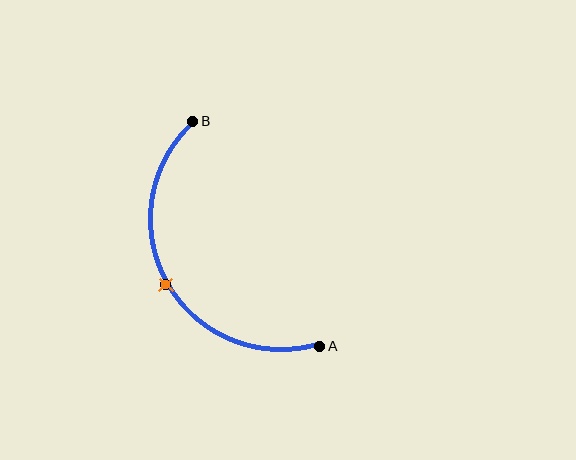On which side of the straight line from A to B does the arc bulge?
The arc bulges to the left of the straight line connecting A and B.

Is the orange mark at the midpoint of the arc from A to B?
Yes. The orange mark lies on the arc at equal arc-length from both A and B — it is the arc midpoint.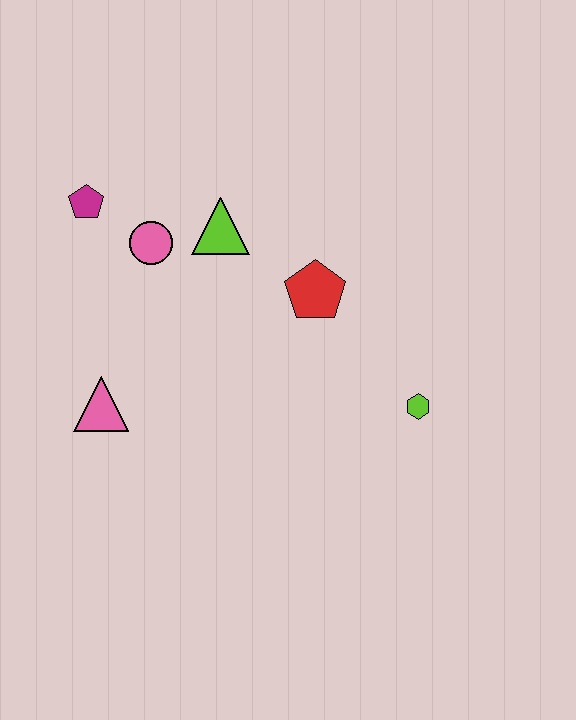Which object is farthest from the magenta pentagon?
The lime hexagon is farthest from the magenta pentagon.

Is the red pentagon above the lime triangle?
No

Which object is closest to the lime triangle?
The pink circle is closest to the lime triangle.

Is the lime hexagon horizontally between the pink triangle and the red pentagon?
No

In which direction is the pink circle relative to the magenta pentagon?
The pink circle is to the right of the magenta pentagon.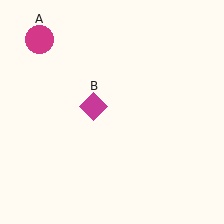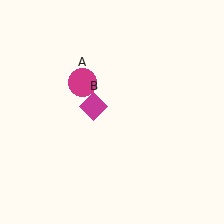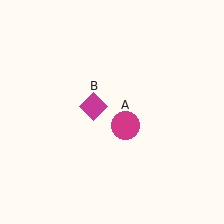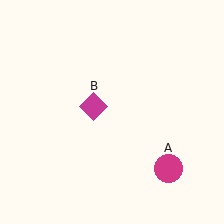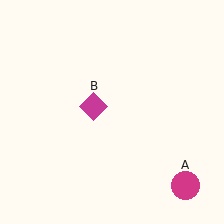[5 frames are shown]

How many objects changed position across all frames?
1 object changed position: magenta circle (object A).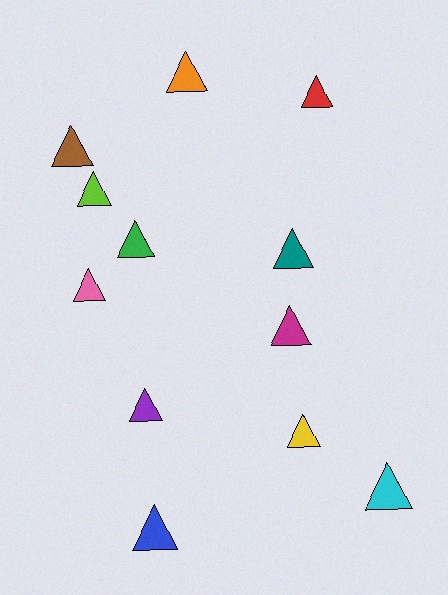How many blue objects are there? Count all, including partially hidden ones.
There is 1 blue object.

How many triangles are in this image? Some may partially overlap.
There are 12 triangles.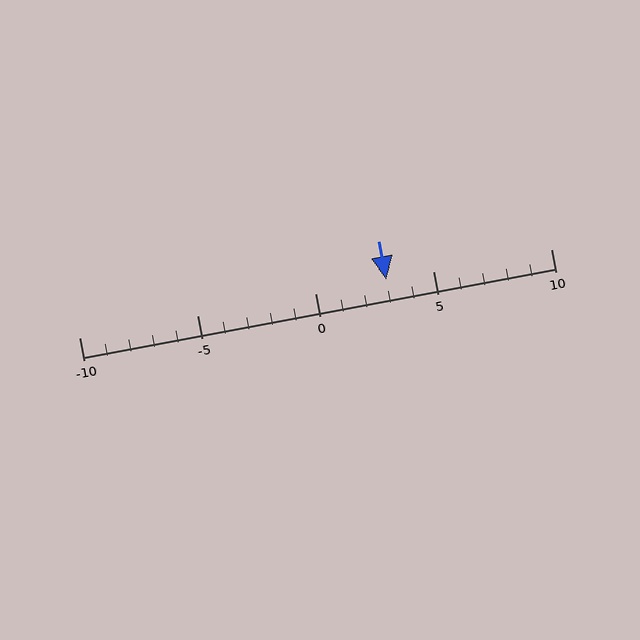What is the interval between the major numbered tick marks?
The major tick marks are spaced 5 units apart.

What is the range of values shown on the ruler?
The ruler shows values from -10 to 10.